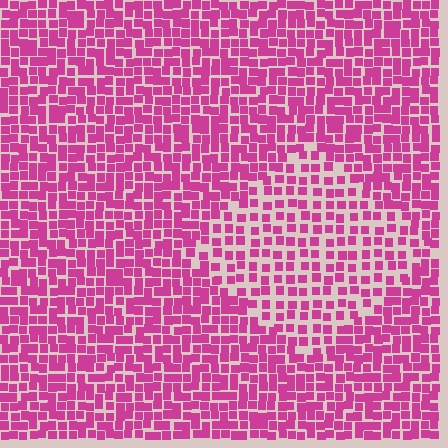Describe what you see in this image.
The image contains small magenta elements arranged at two different densities. A diamond-shaped region is visible where the elements are less densely packed than the surrounding area.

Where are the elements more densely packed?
The elements are more densely packed outside the diamond boundary.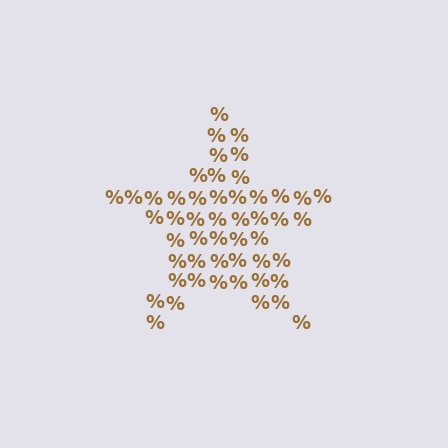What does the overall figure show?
The overall figure shows a star.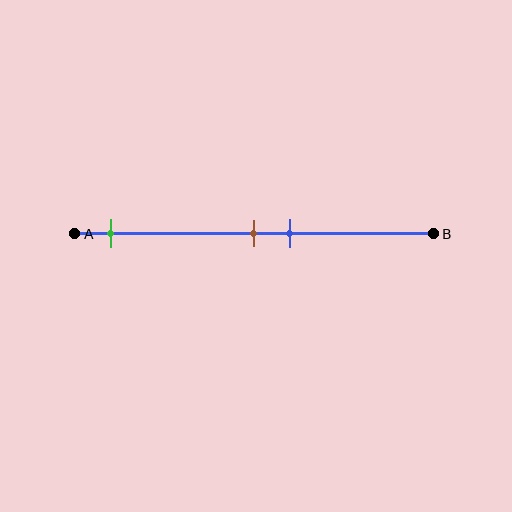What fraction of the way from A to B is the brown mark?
The brown mark is approximately 50% (0.5) of the way from A to B.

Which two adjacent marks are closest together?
The brown and blue marks are the closest adjacent pair.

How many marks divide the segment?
There are 3 marks dividing the segment.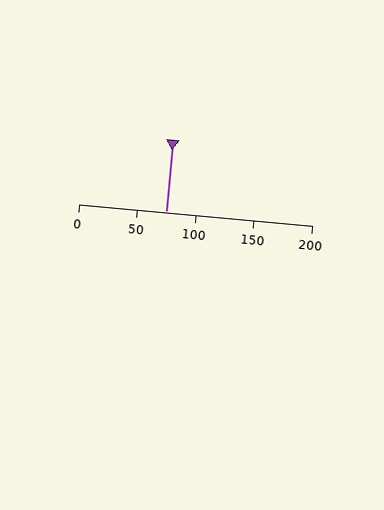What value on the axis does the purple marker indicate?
The marker indicates approximately 75.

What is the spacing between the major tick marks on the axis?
The major ticks are spaced 50 apart.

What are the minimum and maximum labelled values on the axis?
The axis runs from 0 to 200.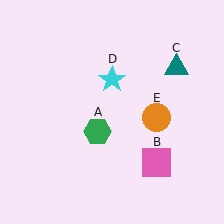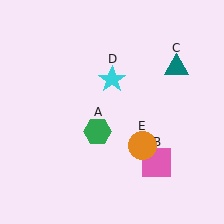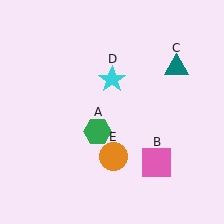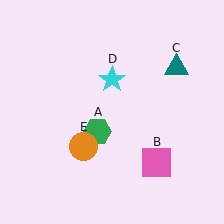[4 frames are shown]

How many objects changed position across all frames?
1 object changed position: orange circle (object E).